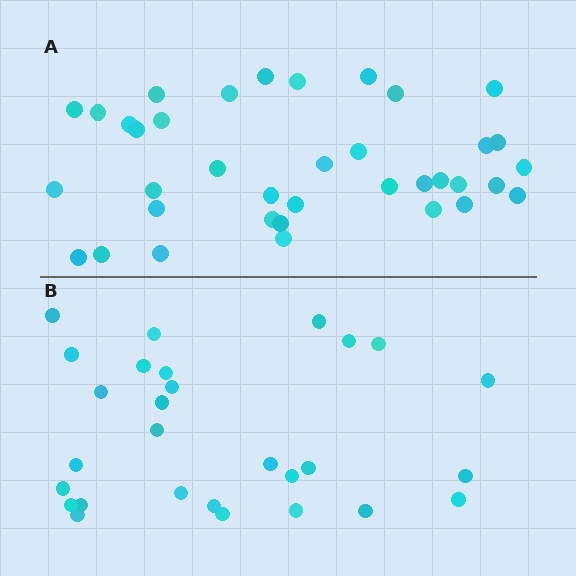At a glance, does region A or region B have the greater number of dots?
Region A (the top region) has more dots.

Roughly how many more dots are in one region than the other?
Region A has roughly 8 or so more dots than region B.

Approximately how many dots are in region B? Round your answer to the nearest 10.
About 30 dots. (The exact count is 28, which rounds to 30.)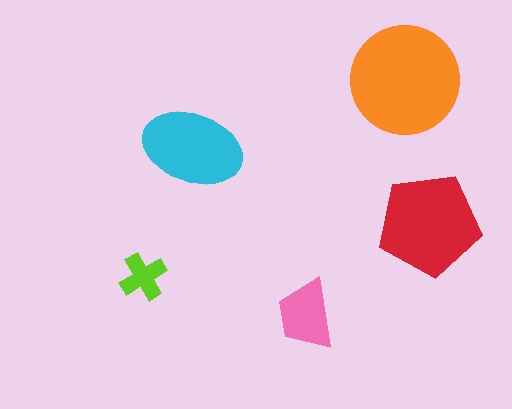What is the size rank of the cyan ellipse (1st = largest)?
3rd.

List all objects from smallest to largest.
The lime cross, the pink trapezoid, the cyan ellipse, the red pentagon, the orange circle.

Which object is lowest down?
The pink trapezoid is bottommost.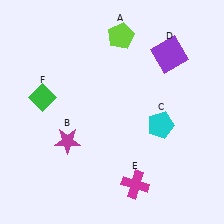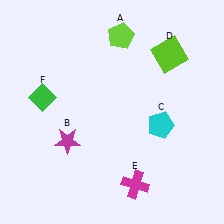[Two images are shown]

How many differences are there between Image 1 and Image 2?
There is 1 difference between the two images.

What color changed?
The square (D) changed from purple in Image 1 to lime in Image 2.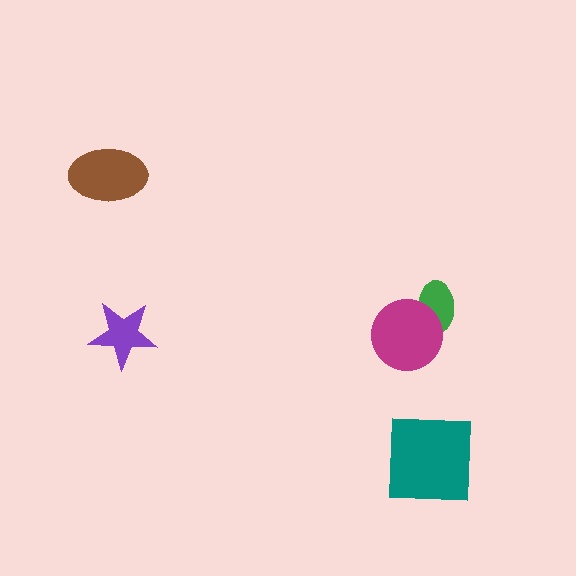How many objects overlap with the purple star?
0 objects overlap with the purple star.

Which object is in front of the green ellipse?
The magenta circle is in front of the green ellipse.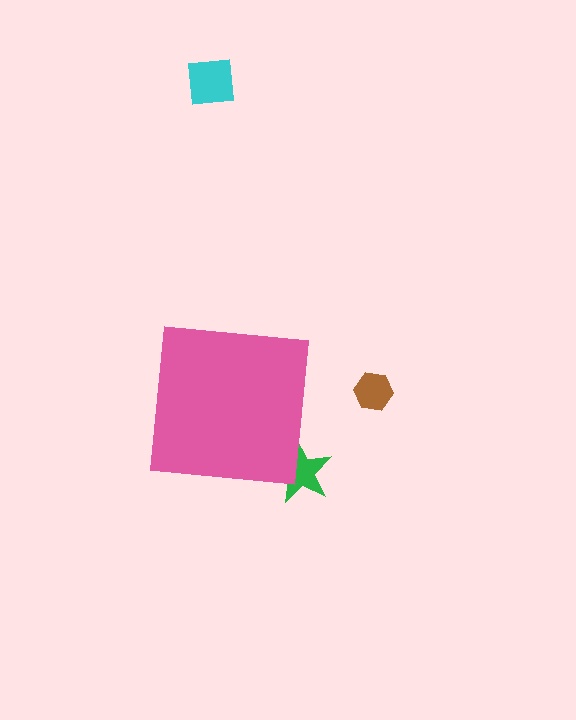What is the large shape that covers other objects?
A pink square.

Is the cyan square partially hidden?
No, the cyan square is fully visible.